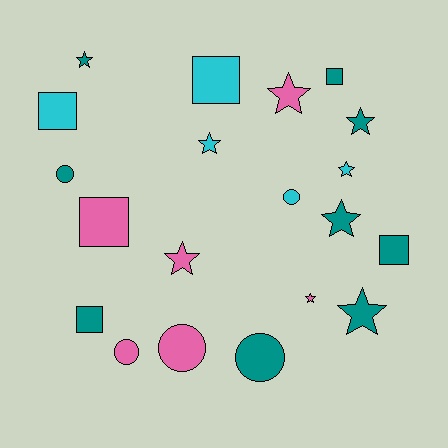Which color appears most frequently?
Teal, with 9 objects.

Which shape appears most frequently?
Star, with 9 objects.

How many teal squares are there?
There are 3 teal squares.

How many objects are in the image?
There are 20 objects.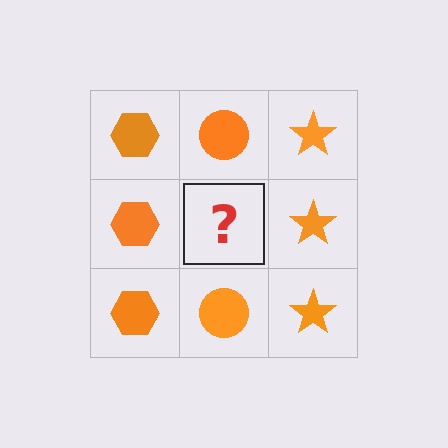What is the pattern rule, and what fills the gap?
The rule is that each column has a consistent shape. The gap should be filled with an orange circle.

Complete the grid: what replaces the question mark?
The question mark should be replaced with an orange circle.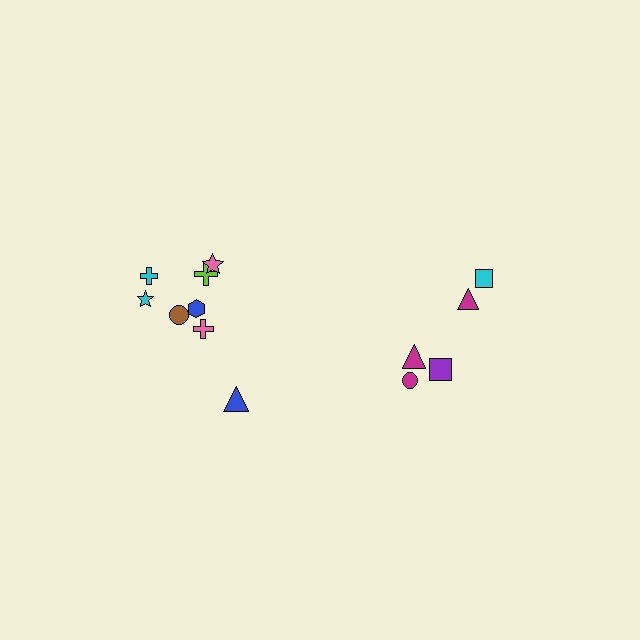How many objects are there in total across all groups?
There are 13 objects.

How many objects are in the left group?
There are 8 objects.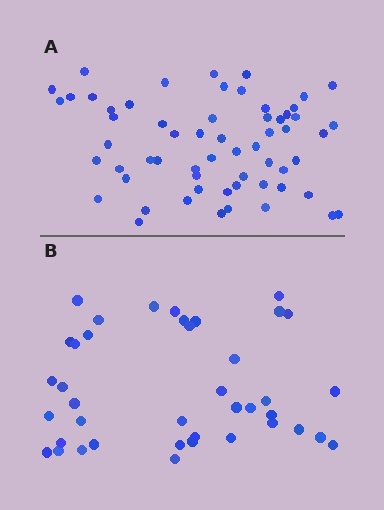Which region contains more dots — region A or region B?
Region A (the top region) has more dots.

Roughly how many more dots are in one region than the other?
Region A has approximately 20 more dots than region B.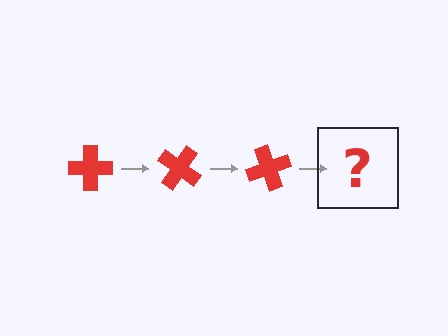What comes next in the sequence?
The next element should be a red cross rotated 105 degrees.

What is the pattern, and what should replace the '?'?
The pattern is that the cross rotates 35 degrees each step. The '?' should be a red cross rotated 105 degrees.